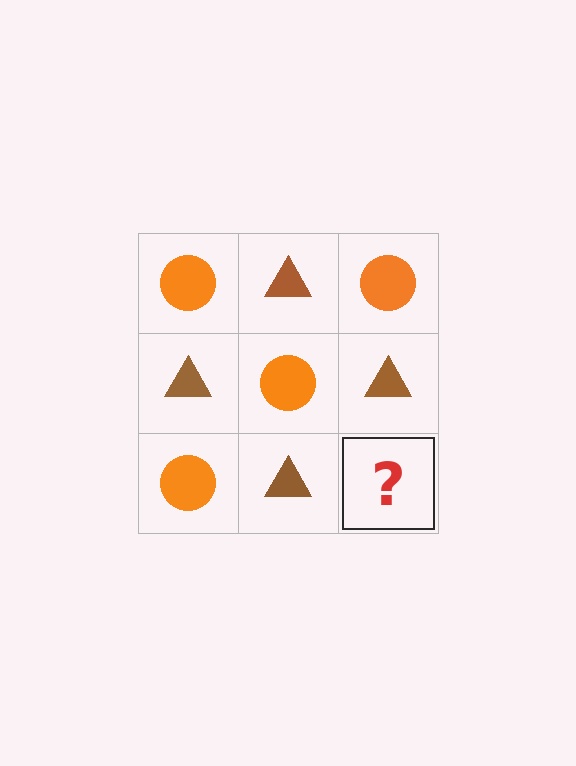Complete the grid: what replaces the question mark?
The question mark should be replaced with an orange circle.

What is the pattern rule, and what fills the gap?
The rule is that it alternates orange circle and brown triangle in a checkerboard pattern. The gap should be filled with an orange circle.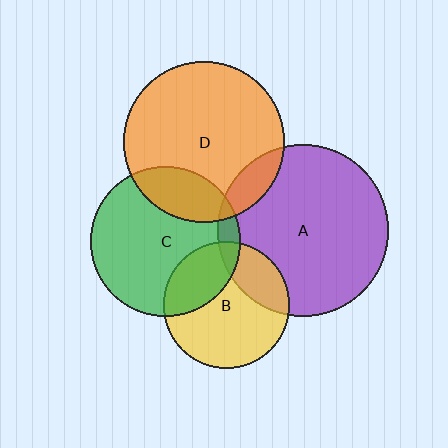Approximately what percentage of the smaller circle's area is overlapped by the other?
Approximately 25%.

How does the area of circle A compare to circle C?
Approximately 1.3 times.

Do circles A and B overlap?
Yes.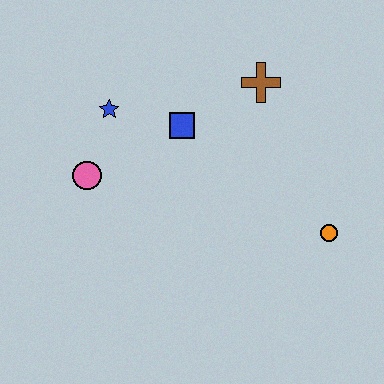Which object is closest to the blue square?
The blue star is closest to the blue square.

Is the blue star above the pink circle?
Yes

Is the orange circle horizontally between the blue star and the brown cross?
No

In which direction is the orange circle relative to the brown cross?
The orange circle is below the brown cross.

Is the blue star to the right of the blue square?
No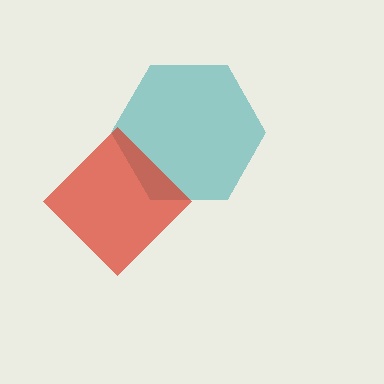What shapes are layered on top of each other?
The layered shapes are: a teal hexagon, a red diamond.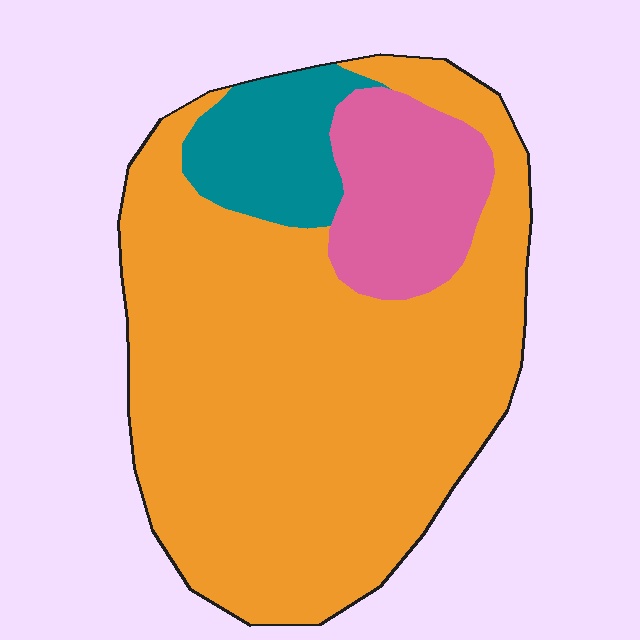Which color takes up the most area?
Orange, at roughly 75%.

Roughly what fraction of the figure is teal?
Teal covers around 10% of the figure.